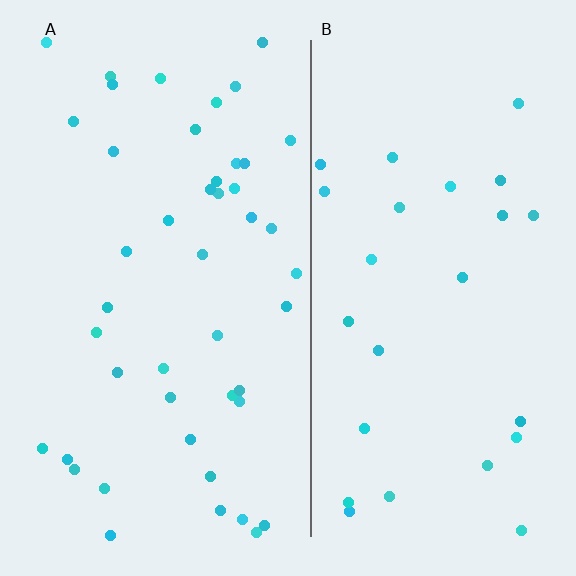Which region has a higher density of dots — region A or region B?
A (the left).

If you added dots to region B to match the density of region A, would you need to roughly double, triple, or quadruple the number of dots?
Approximately double.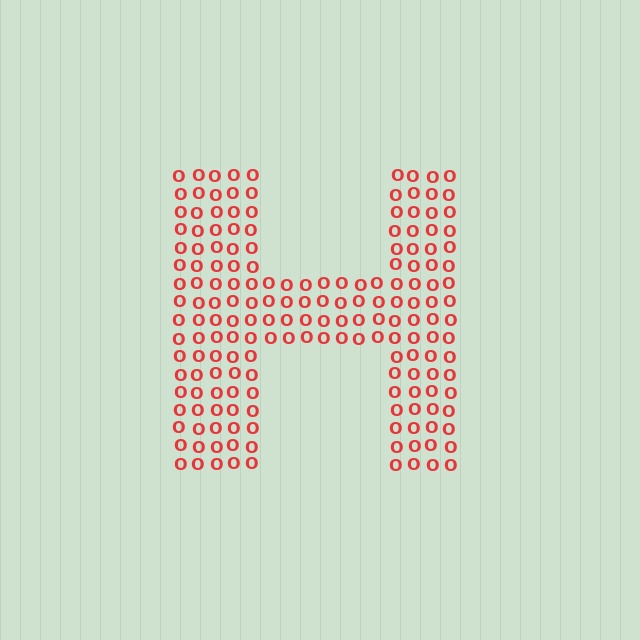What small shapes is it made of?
It is made of small letter O's.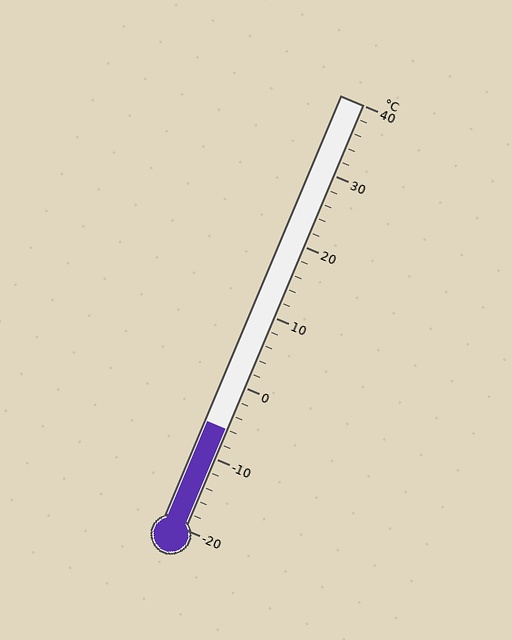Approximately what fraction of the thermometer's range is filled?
The thermometer is filled to approximately 25% of its range.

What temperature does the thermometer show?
The thermometer shows approximately -6°C.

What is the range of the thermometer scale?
The thermometer scale ranges from -20°C to 40°C.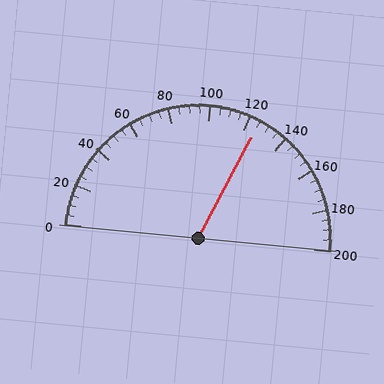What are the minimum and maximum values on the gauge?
The gauge ranges from 0 to 200.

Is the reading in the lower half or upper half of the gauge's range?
The reading is in the upper half of the range (0 to 200).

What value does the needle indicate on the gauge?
The needle indicates approximately 125.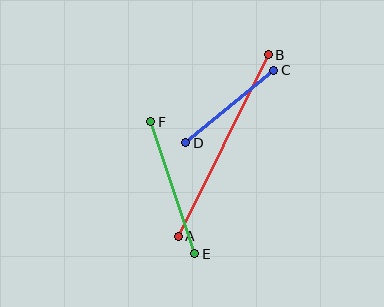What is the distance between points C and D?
The distance is approximately 114 pixels.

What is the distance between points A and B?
The distance is approximately 202 pixels.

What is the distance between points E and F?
The distance is approximately 139 pixels.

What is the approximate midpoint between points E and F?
The midpoint is at approximately (173, 188) pixels.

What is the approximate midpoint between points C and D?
The midpoint is at approximately (230, 107) pixels.